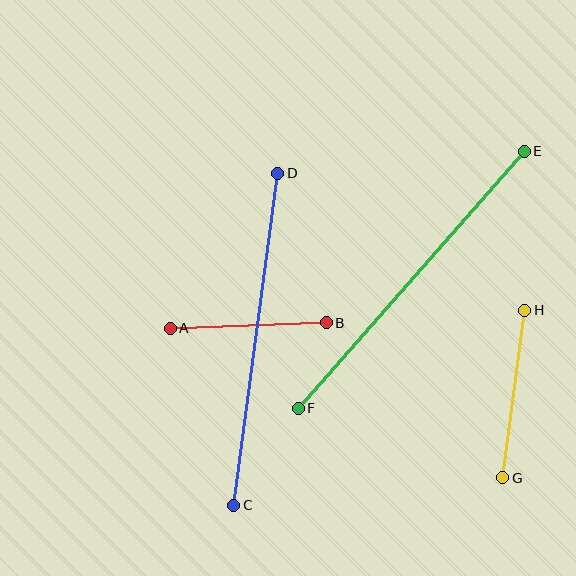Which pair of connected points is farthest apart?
Points E and F are farthest apart.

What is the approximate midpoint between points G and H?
The midpoint is at approximately (514, 394) pixels.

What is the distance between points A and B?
The distance is approximately 156 pixels.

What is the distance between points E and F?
The distance is approximately 342 pixels.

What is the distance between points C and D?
The distance is approximately 335 pixels.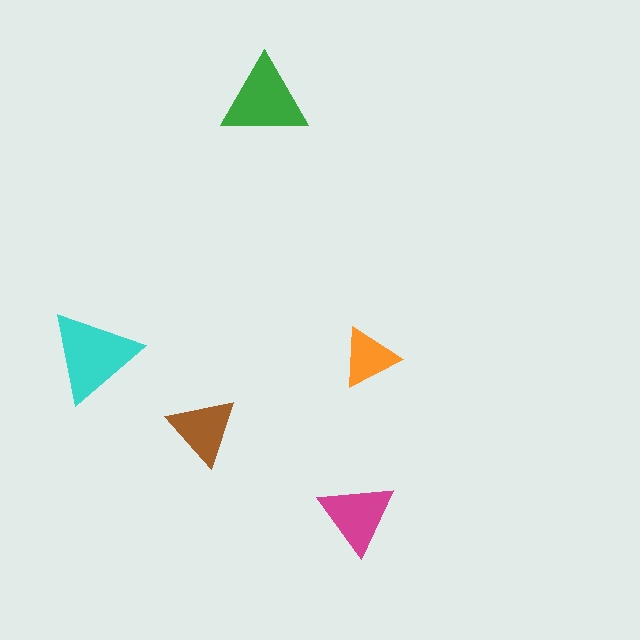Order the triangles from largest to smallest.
the cyan one, the green one, the magenta one, the brown one, the orange one.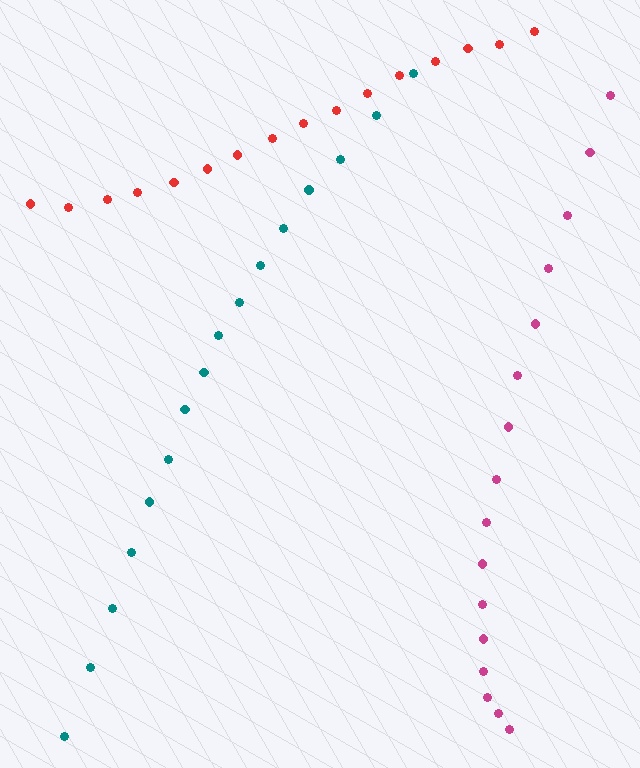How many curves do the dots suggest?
There are 3 distinct paths.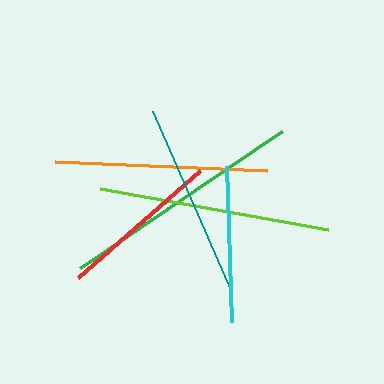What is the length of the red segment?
The red segment is approximately 162 pixels long.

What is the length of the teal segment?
The teal segment is approximately 198 pixels long.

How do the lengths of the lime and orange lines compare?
The lime and orange lines are approximately the same length.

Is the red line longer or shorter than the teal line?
The teal line is longer than the red line.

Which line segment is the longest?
The green line is the longest at approximately 244 pixels.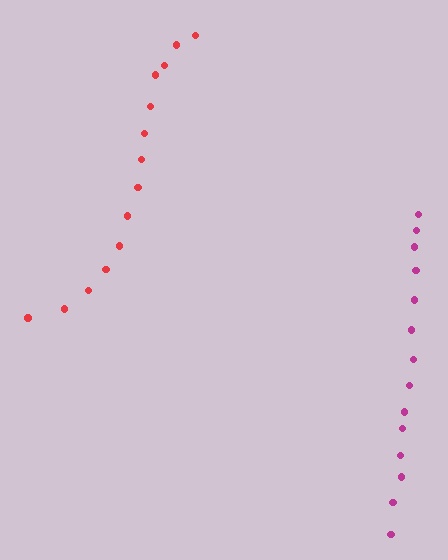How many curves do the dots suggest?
There are 2 distinct paths.